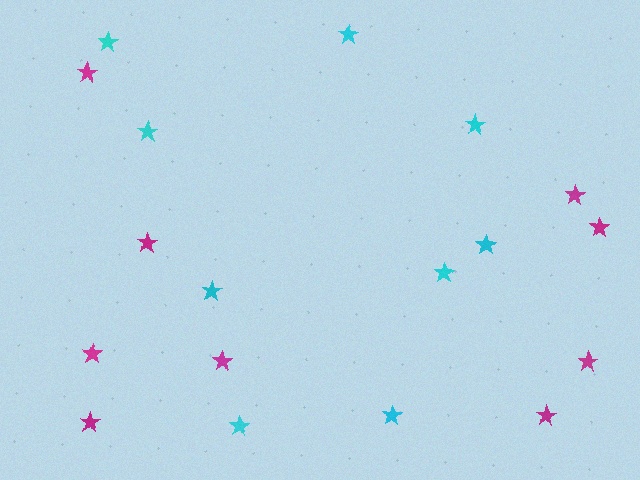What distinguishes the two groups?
There are 2 groups: one group of magenta stars (9) and one group of cyan stars (9).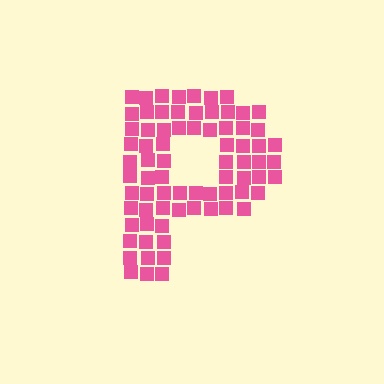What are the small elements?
The small elements are squares.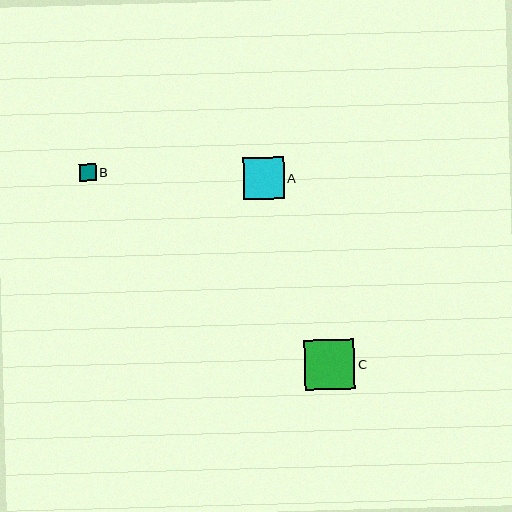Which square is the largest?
Square C is the largest with a size of approximately 50 pixels.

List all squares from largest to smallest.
From largest to smallest: C, A, B.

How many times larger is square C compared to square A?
Square C is approximately 1.2 times the size of square A.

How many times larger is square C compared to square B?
Square C is approximately 2.9 times the size of square B.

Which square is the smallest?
Square B is the smallest with a size of approximately 17 pixels.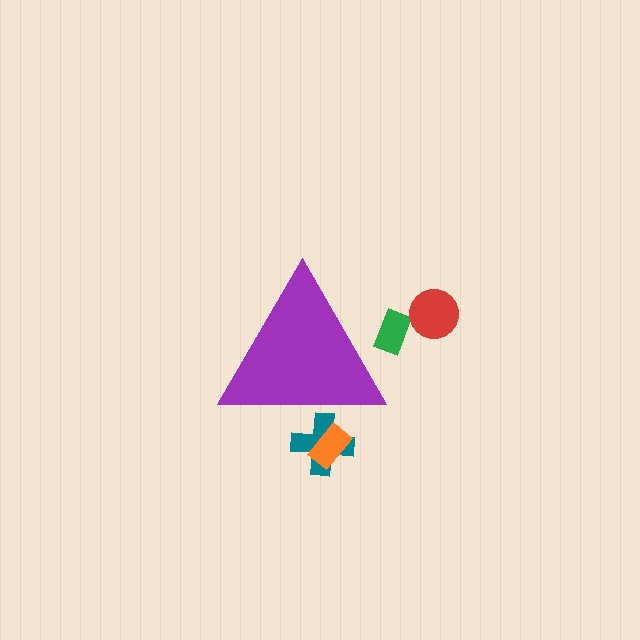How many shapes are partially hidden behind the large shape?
3 shapes are partially hidden.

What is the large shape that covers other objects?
A purple triangle.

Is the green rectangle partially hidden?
Yes, the green rectangle is partially hidden behind the purple triangle.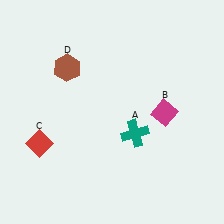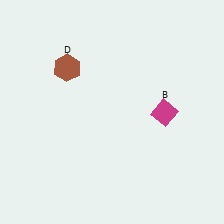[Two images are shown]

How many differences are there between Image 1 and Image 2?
There are 2 differences between the two images.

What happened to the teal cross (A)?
The teal cross (A) was removed in Image 2. It was in the bottom-right area of Image 1.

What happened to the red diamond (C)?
The red diamond (C) was removed in Image 2. It was in the bottom-left area of Image 1.